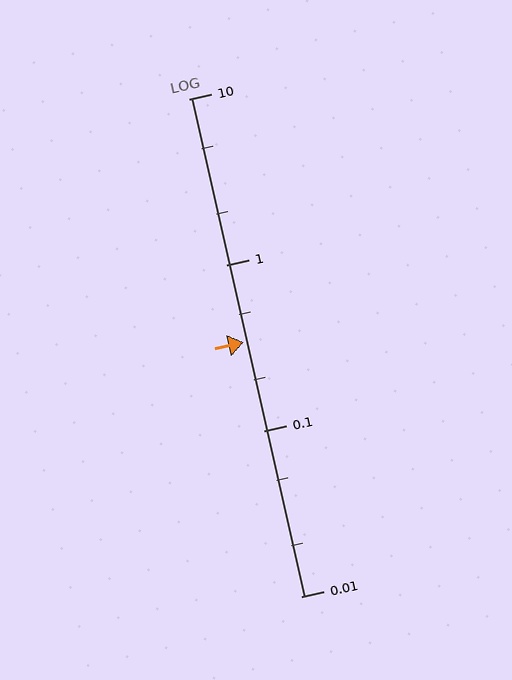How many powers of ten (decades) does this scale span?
The scale spans 3 decades, from 0.01 to 10.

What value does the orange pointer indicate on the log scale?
The pointer indicates approximately 0.34.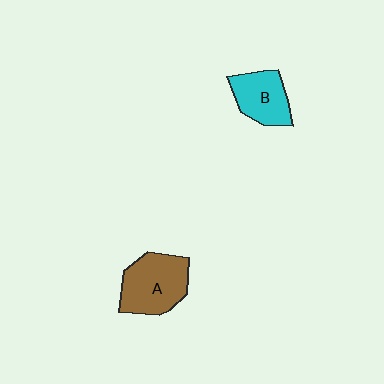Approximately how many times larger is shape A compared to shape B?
Approximately 1.4 times.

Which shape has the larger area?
Shape A (brown).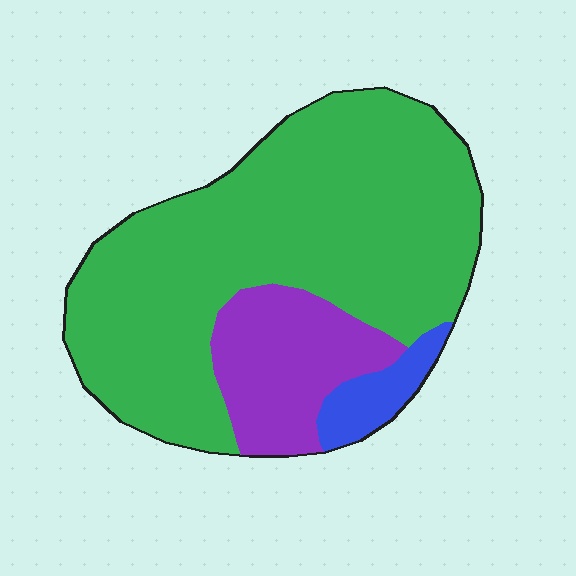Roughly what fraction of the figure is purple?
Purple covers around 20% of the figure.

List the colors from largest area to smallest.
From largest to smallest: green, purple, blue.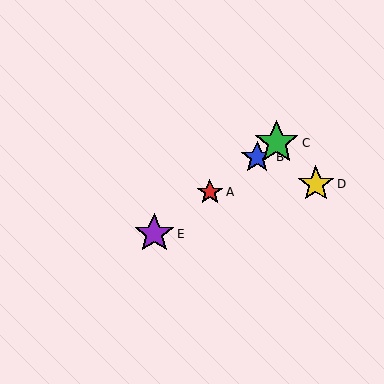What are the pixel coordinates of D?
Object D is at (316, 184).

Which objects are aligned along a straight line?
Objects A, B, C, E are aligned along a straight line.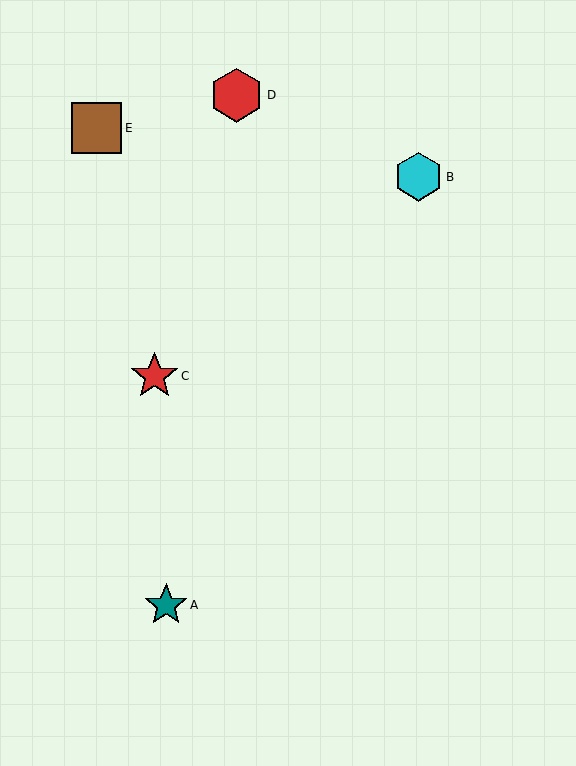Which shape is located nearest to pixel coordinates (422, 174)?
The cyan hexagon (labeled B) at (419, 177) is nearest to that location.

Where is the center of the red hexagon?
The center of the red hexagon is at (237, 95).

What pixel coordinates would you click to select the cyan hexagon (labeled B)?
Click at (419, 177) to select the cyan hexagon B.